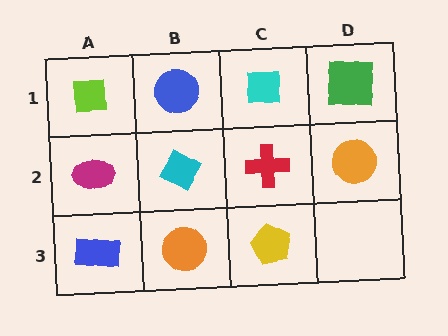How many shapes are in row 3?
3 shapes.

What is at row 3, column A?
A blue rectangle.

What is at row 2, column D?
An orange circle.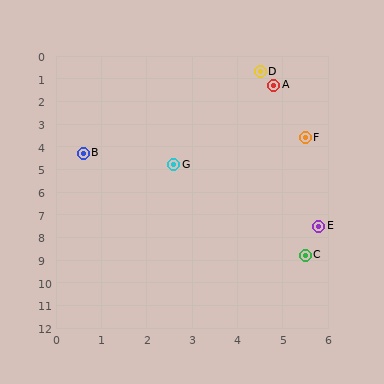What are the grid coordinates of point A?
Point A is at approximately (4.8, 1.3).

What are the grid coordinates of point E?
Point E is at approximately (5.8, 7.5).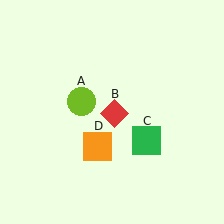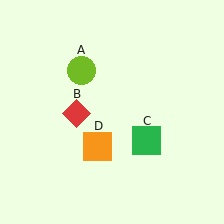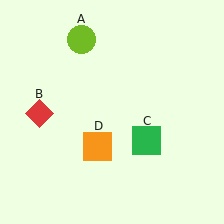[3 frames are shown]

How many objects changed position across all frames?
2 objects changed position: lime circle (object A), red diamond (object B).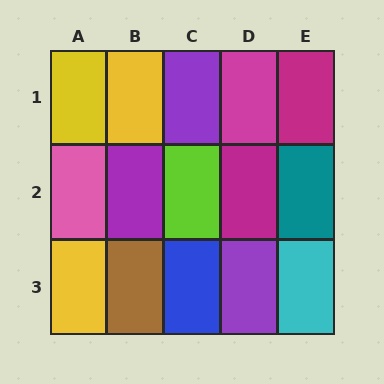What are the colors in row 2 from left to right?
Pink, purple, lime, magenta, teal.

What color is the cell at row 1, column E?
Magenta.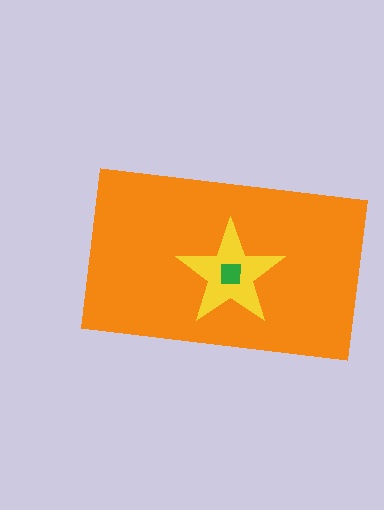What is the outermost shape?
The orange rectangle.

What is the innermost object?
The green square.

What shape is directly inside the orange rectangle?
The yellow star.